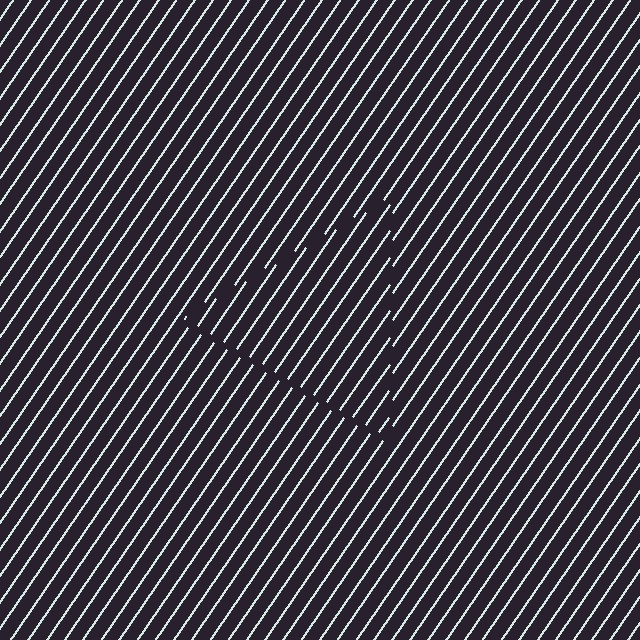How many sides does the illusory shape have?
3 sides — the line-ends trace a triangle.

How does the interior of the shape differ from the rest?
The interior of the shape contains the same grating, shifted by half a period — the contour is defined by the phase discontinuity where line-ends from the inner and outer gratings abut.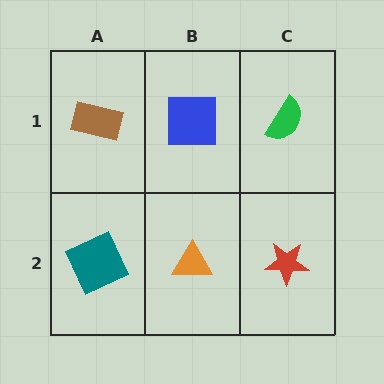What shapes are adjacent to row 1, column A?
A teal square (row 2, column A), a blue square (row 1, column B).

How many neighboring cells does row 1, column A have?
2.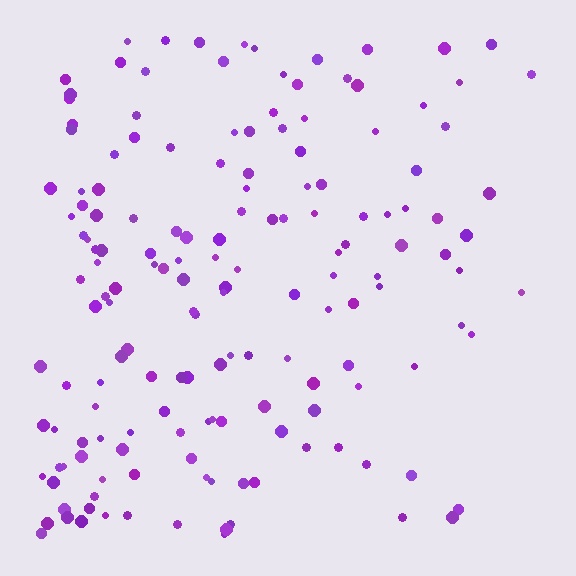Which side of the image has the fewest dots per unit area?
The right.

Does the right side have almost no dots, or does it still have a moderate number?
Still a moderate number, just noticeably fewer than the left.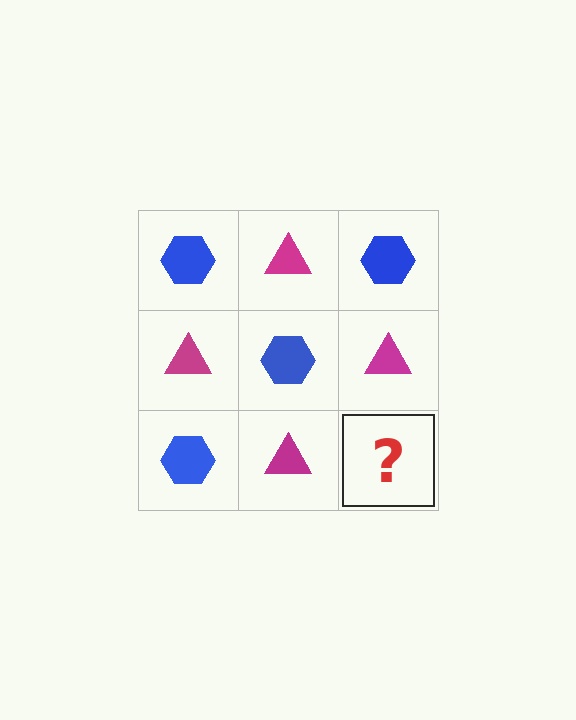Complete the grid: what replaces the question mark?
The question mark should be replaced with a blue hexagon.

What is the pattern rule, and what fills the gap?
The rule is that it alternates blue hexagon and magenta triangle in a checkerboard pattern. The gap should be filled with a blue hexagon.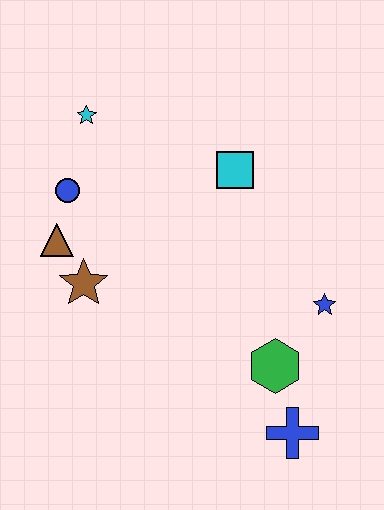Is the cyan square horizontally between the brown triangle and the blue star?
Yes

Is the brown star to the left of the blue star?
Yes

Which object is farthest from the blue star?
The cyan star is farthest from the blue star.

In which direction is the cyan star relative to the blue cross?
The cyan star is above the blue cross.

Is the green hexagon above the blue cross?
Yes